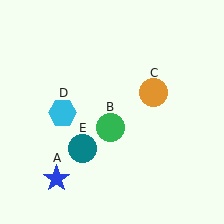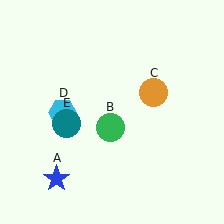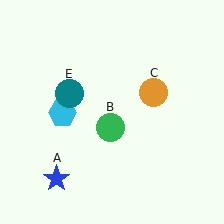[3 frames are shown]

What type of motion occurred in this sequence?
The teal circle (object E) rotated clockwise around the center of the scene.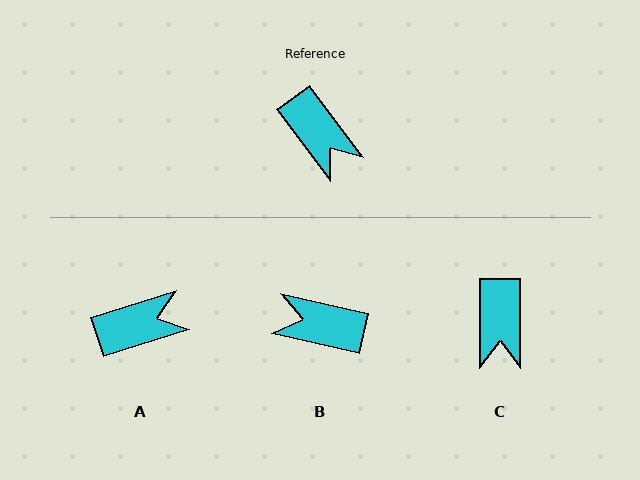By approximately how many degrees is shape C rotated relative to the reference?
Approximately 37 degrees clockwise.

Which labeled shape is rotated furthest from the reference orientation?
B, about 140 degrees away.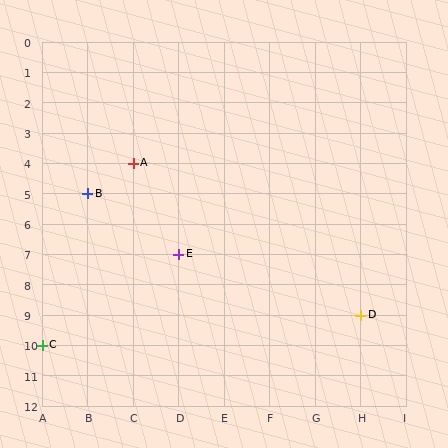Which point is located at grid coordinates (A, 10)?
Point C is at (A, 10).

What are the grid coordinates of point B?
Point B is at grid coordinates (B, 5).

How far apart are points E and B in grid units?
Points E and B are 2 columns and 2 rows apart (about 2.8 grid units diagonally).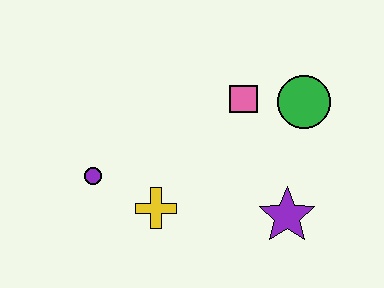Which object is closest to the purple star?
The green circle is closest to the purple star.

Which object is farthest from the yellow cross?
The green circle is farthest from the yellow cross.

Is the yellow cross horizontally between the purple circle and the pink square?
Yes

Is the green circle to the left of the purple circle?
No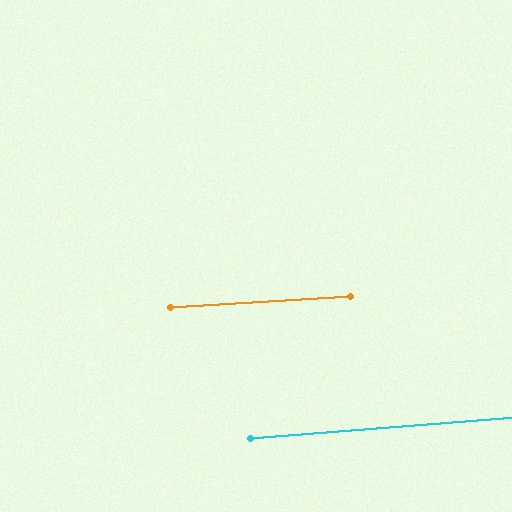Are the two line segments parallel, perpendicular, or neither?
Parallel — their directions differ by only 1.2°.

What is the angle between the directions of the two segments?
Approximately 1 degree.